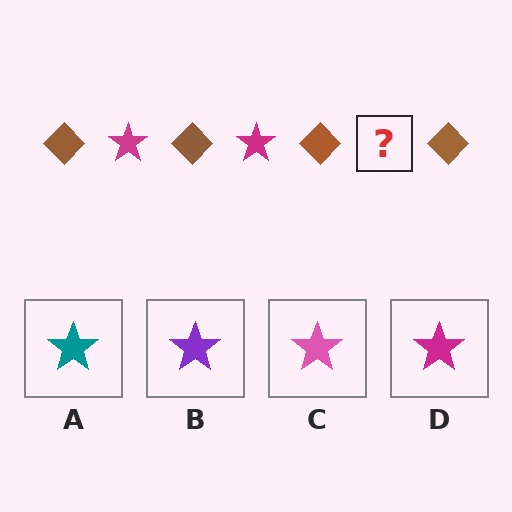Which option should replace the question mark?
Option D.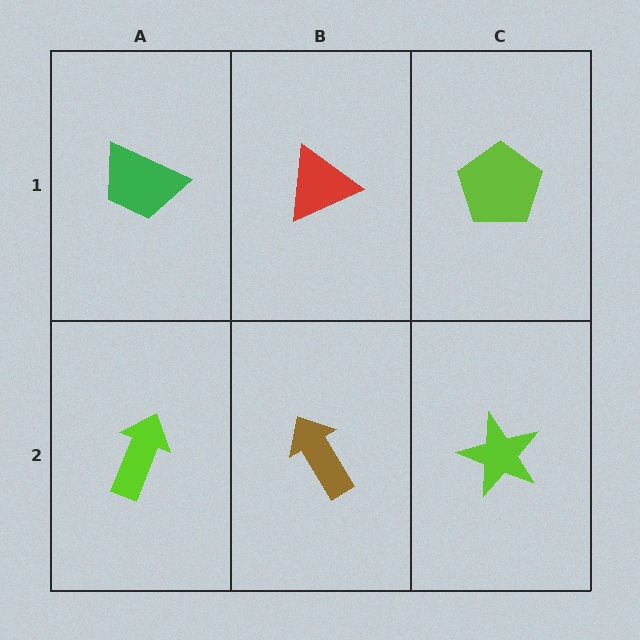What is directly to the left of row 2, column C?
A brown arrow.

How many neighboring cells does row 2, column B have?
3.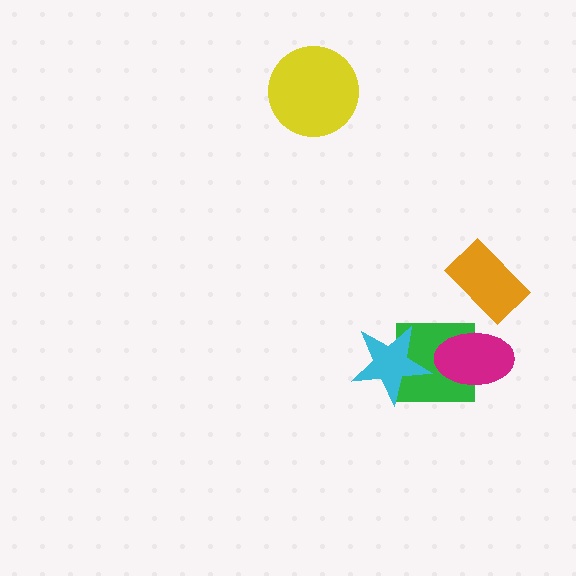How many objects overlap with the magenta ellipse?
1 object overlaps with the magenta ellipse.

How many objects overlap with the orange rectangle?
0 objects overlap with the orange rectangle.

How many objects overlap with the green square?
2 objects overlap with the green square.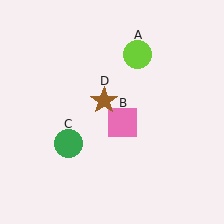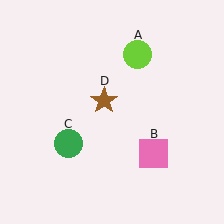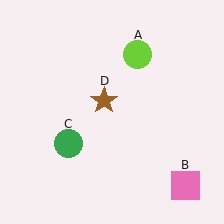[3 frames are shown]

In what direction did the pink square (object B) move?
The pink square (object B) moved down and to the right.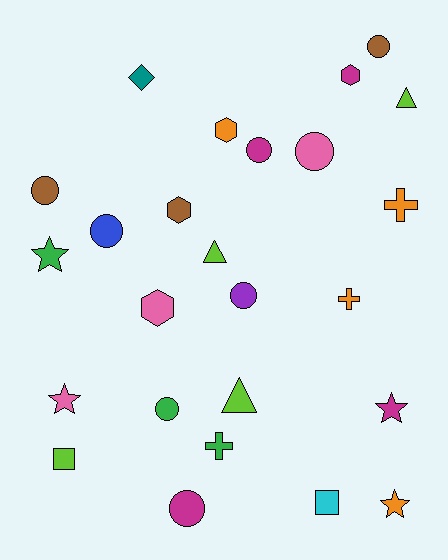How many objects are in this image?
There are 25 objects.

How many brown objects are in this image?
There are 3 brown objects.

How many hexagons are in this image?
There are 4 hexagons.